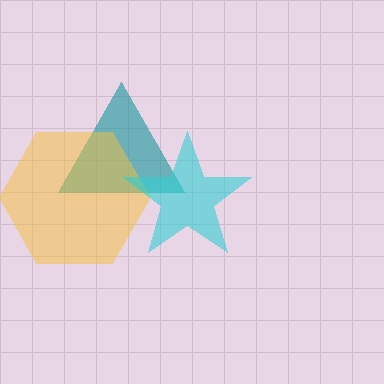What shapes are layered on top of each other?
The layered shapes are: a teal triangle, a yellow hexagon, a cyan star.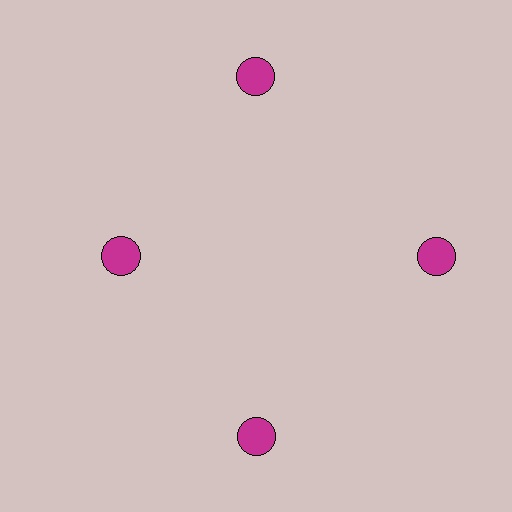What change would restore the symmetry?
The symmetry would be restored by moving it outward, back onto the ring so that all 4 circles sit at equal angles and equal distance from the center.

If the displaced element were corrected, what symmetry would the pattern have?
It would have 4-fold rotational symmetry — the pattern would map onto itself every 90 degrees.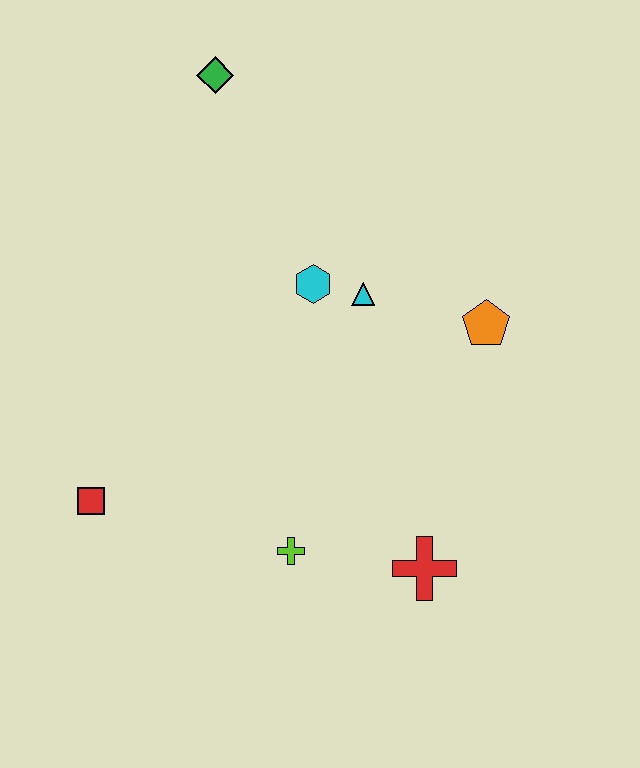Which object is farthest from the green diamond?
The red cross is farthest from the green diamond.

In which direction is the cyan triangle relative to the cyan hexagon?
The cyan triangle is to the right of the cyan hexagon.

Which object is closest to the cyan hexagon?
The cyan triangle is closest to the cyan hexagon.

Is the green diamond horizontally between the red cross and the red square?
Yes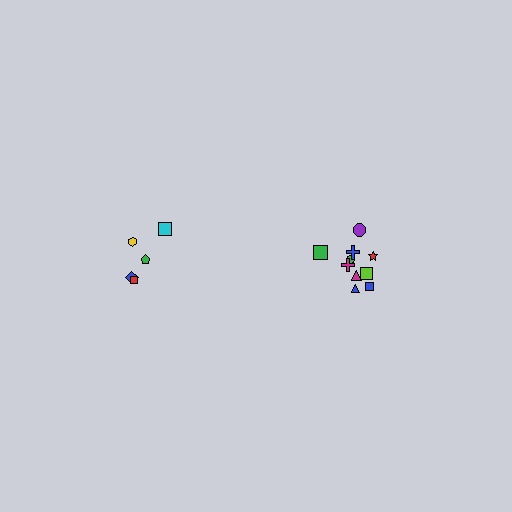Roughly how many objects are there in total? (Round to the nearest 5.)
Roughly 15 objects in total.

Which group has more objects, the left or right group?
The right group.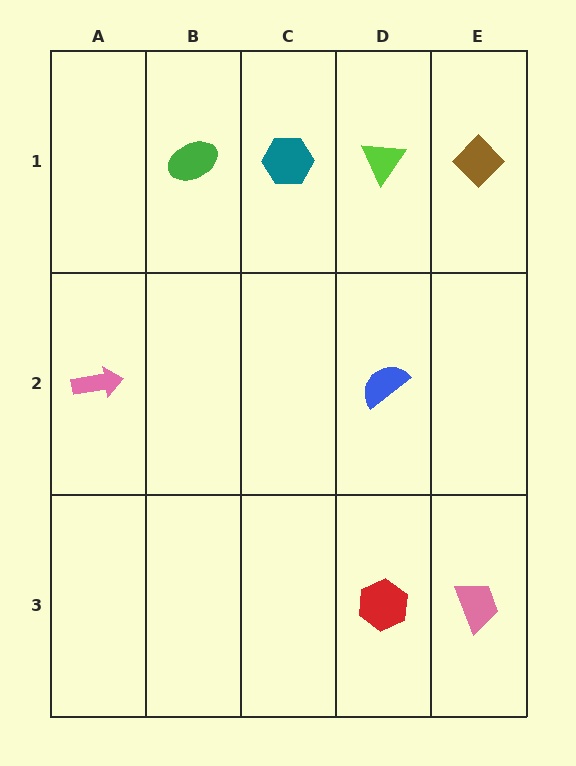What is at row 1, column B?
A green ellipse.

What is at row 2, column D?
A blue semicircle.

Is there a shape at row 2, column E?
No, that cell is empty.